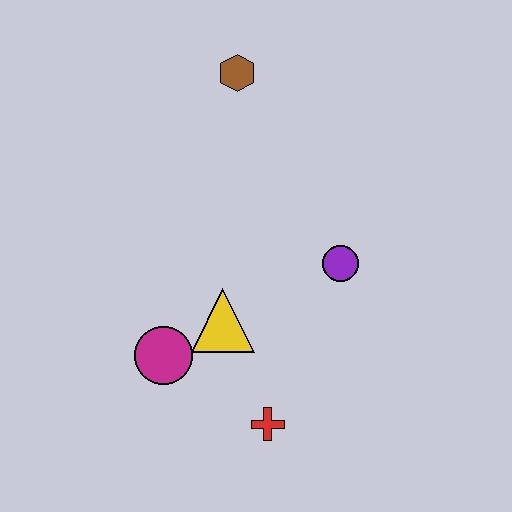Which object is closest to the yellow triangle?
The magenta circle is closest to the yellow triangle.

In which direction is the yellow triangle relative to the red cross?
The yellow triangle is above the red cross.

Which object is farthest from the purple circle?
The brown hexagon is farthest from the purple circle.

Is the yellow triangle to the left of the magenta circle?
No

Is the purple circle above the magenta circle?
Yes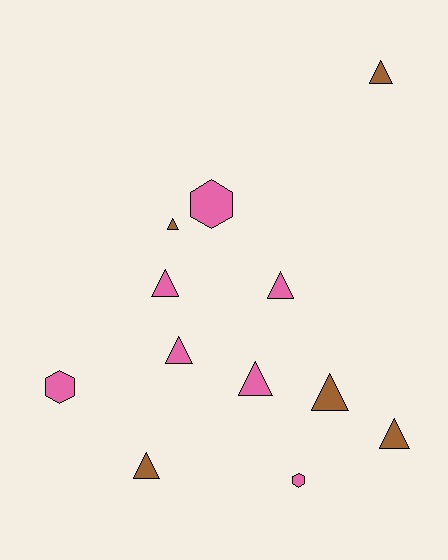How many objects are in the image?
There are 12 objects.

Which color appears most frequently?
Pink, with 7 objects.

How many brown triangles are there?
There are 5 brown triangles.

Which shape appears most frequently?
Triangle, with 9 objects.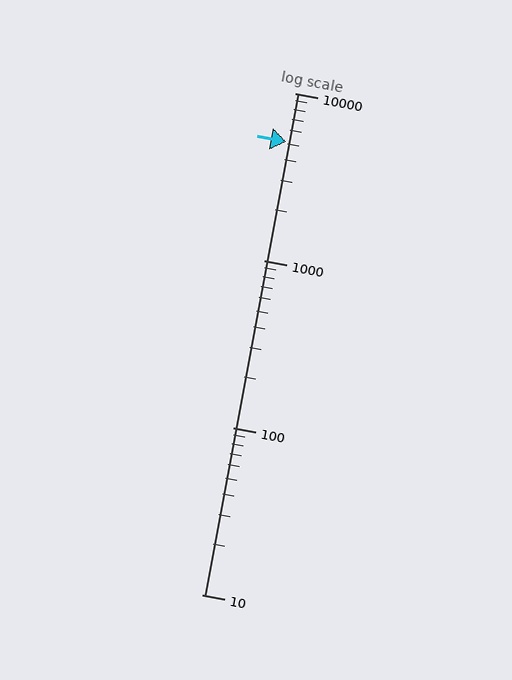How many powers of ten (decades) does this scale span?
The scale spans 3 decades, from 10 to 10000.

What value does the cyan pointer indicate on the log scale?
The pointer indicates approximately 5100.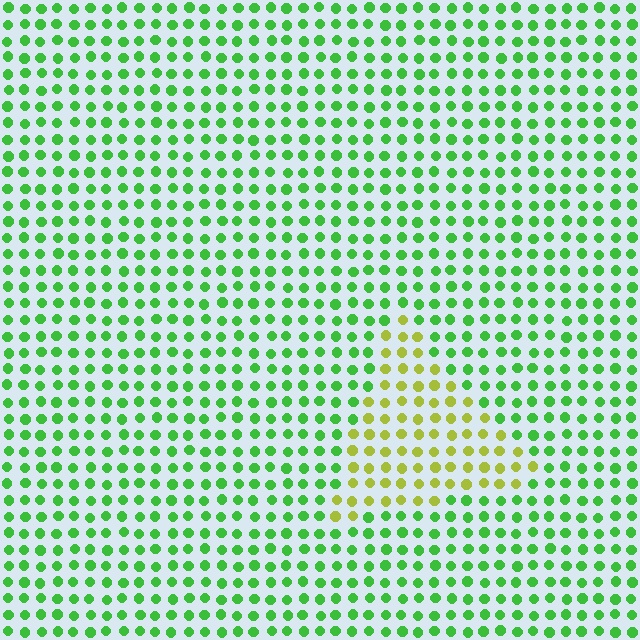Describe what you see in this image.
The image is filled with small green elements in a uniform arrangement. A triangle-shaped region is visible where the elements are tinted to a slightly different hue, forming a subtle color boundary.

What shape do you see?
I see a triangle.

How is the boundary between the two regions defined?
The boundary is defined purely by a slight shift in hue (about 48 degrees). Spacing, size, and orientation are identical on both sides.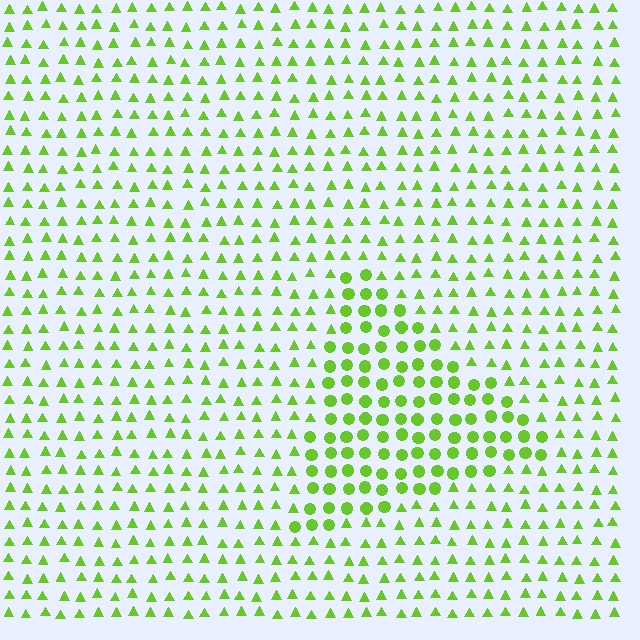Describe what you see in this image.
The image is filled with small lime elements arranged in a uniform grid. A triangle-shaped region contains circles, while the surrounding area contains triangles. The boundary is defined purely by the change in element shape.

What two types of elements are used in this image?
The image uses circles inside the triangle region and triangles outside it.